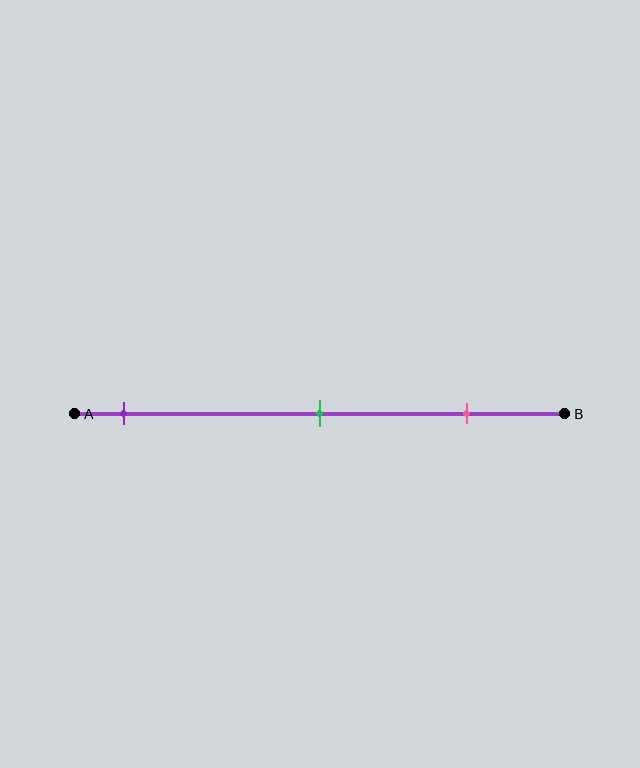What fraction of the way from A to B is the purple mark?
The purple mark is approximately 10% (0.1) of the way from A to B.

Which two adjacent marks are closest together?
The green and pink marks are the closest adjacent pair.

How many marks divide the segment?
There are 3 marks dividing the segment.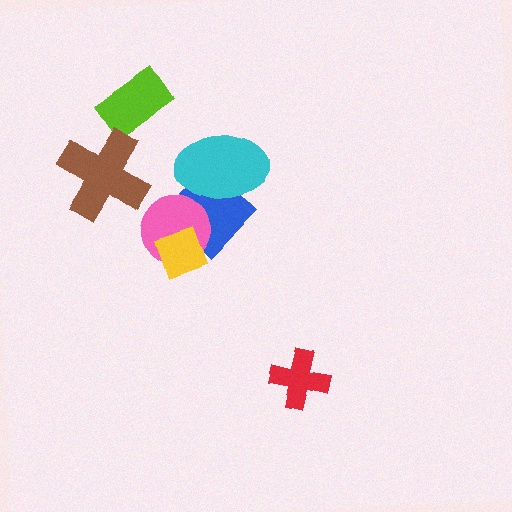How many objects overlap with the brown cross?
0 objects overlap with the brown cross.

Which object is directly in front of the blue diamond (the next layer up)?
The pink circle is directly in front of the blue diamond.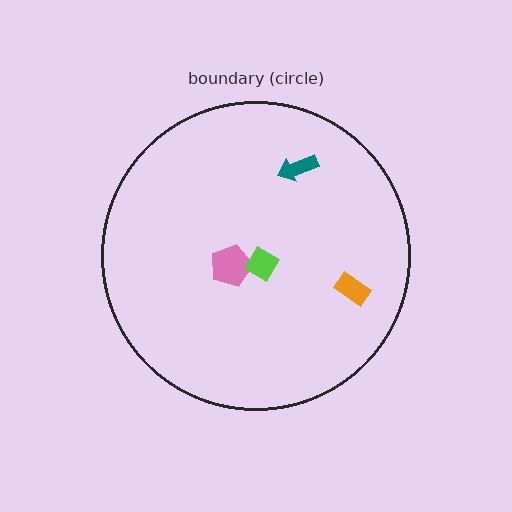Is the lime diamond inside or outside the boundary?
Inside.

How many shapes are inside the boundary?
4 inside, 0 outside.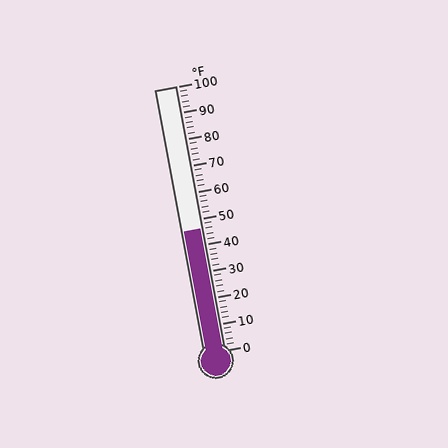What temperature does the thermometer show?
The thermometer shows approximately 46°F.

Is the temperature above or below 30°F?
The temperature is above 30°F.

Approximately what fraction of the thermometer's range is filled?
The thermometer is filled to approximately 45% of its range.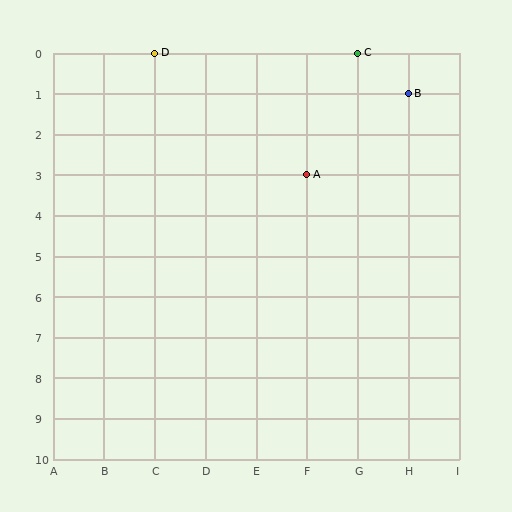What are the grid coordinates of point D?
Point D is at grid coordinates (C, 0).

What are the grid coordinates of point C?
Point C is at grid coordinates (G, 0).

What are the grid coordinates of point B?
Point B is at grid coordinates (H, 1).